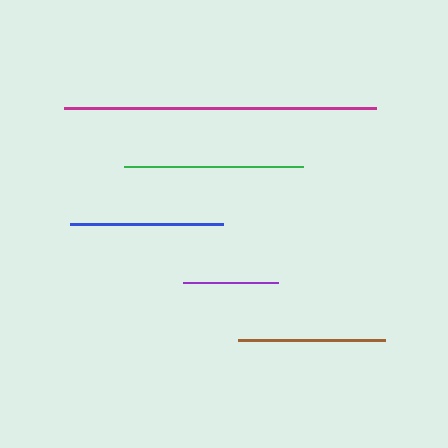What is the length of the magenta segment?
The magenta segment is approximately 312 pixels long.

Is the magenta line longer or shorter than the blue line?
The magenta line is longer than the blue line.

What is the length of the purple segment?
The purple segment is approximately 95 pixels long.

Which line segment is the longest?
The magenta line is the longest at approximately 312 pixels.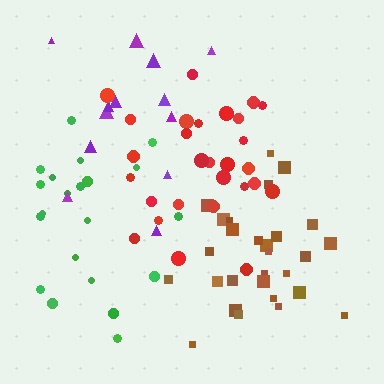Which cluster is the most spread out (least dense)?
Purple.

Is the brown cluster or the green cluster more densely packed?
Brown.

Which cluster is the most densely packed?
Red.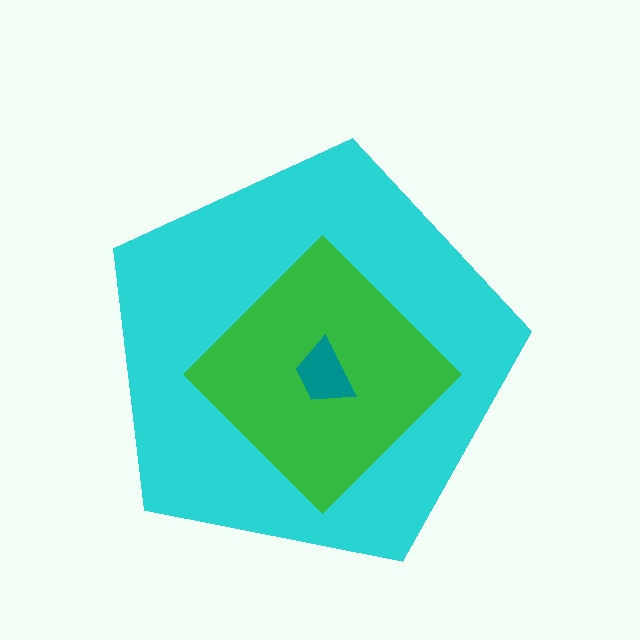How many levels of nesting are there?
3.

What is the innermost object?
The teal trapezoid.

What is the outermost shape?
The cyan pentagon.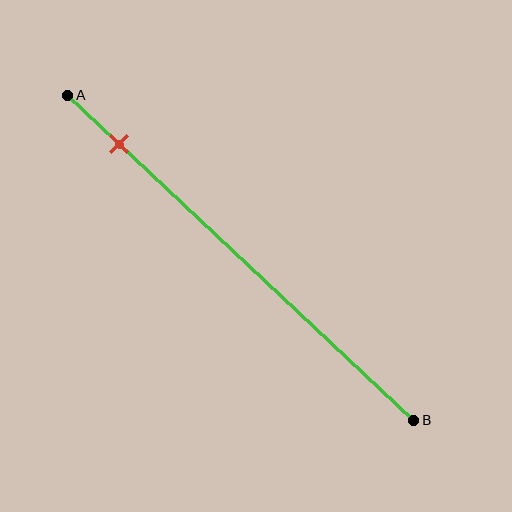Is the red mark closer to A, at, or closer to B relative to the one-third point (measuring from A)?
The red mark is closer to point A than the one-third point of segment AB.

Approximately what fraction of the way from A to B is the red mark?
The red mark is approximately 15% of the way from A to B.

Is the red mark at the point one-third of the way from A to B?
No, the mark is at about 15% from A, not at the 33% one-third point.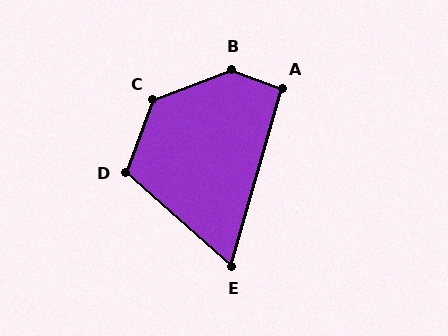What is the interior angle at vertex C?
Approximately 132 degrees (obtuse).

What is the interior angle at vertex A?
Approximately 94 degrees (approximately right).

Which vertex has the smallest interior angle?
E, at approximately 64 degrees.